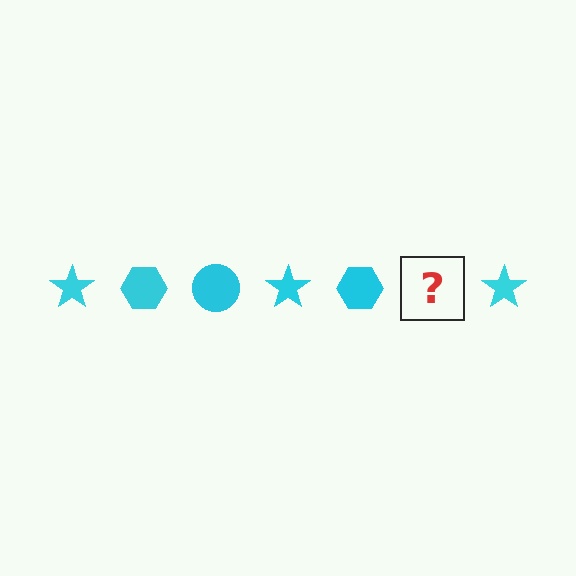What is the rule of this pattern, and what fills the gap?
The rule is that the pattern cycles through star, hexagon, circle shapes in cyan. The gap should be filled with a cyan circle.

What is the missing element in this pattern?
The missing element is a cyan circle.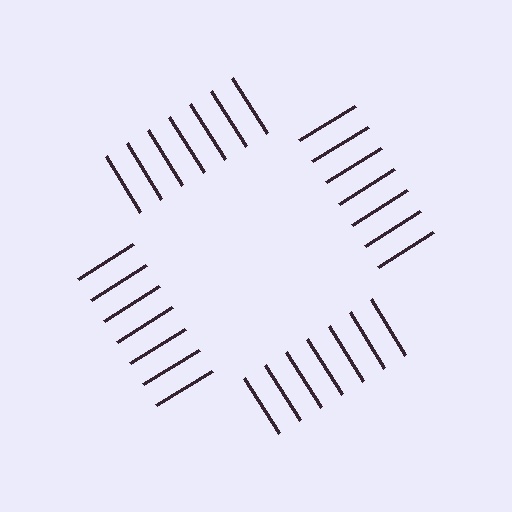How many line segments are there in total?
28 — 7 along each of the 4 edges.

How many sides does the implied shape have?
4 sides — the line-ends trace a square.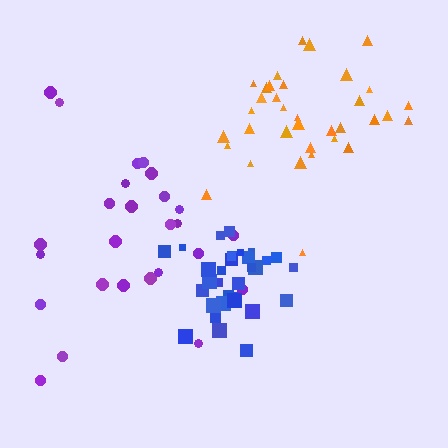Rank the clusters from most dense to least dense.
blue, orange, purple.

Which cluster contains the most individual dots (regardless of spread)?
Orange (35).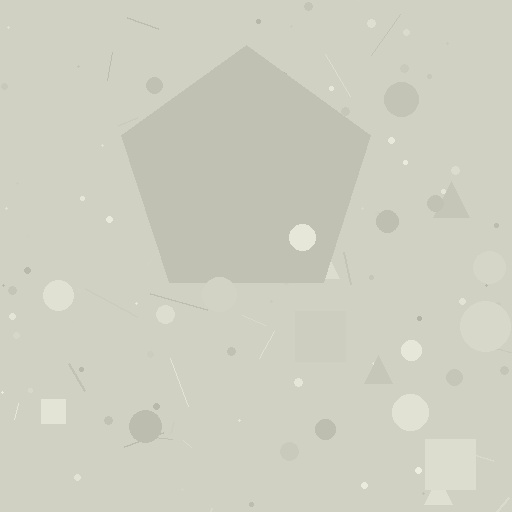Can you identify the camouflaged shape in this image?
The camouflaged shape is a pentagon.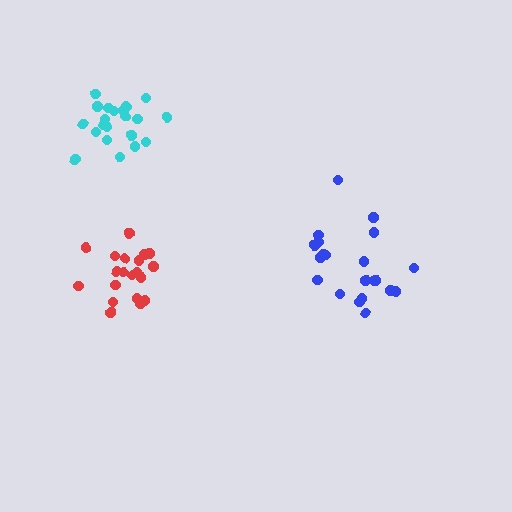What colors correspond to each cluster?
The clusters are colored: blue, red, cyan.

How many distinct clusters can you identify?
There are 3 distinct clusters.